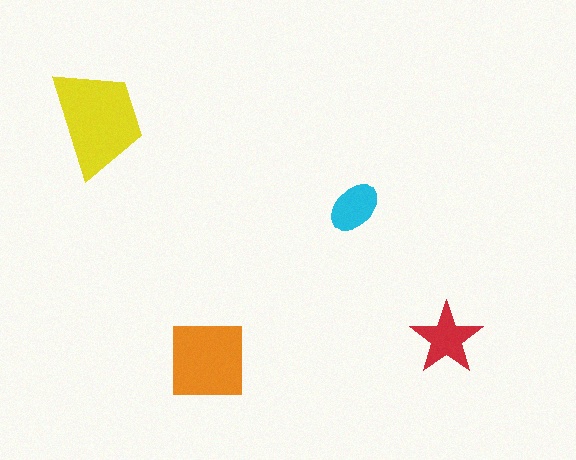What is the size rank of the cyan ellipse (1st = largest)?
4th.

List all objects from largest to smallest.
The yellow trapezoid, the orange square, the red star, the cyan ellipse.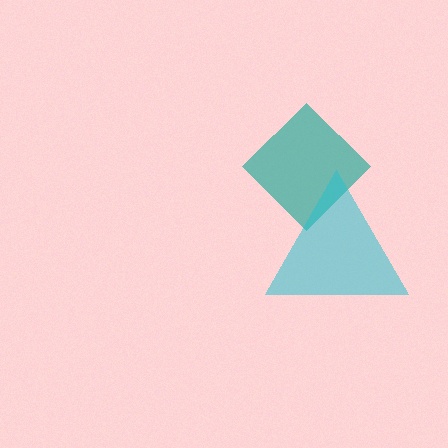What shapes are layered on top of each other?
The layered shapes are: a teal diamond, a cyan triangle.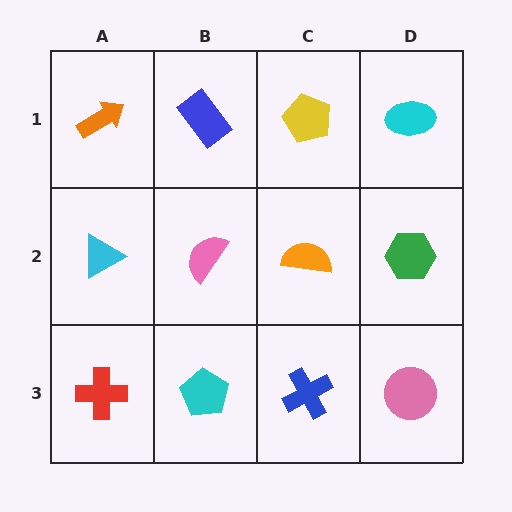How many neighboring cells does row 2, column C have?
4.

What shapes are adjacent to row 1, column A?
A cyan triangle (row 2, column A), a blue rectangle (row 1, column B).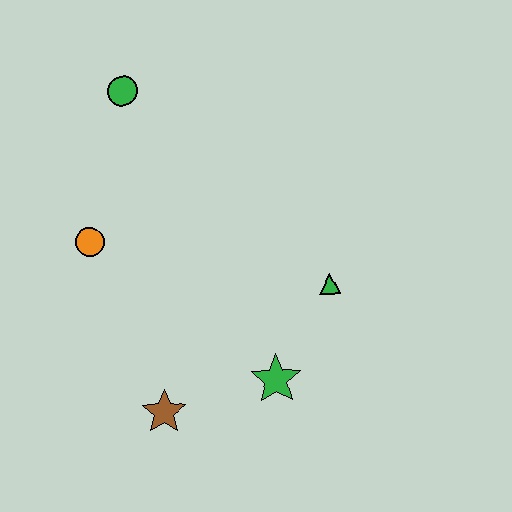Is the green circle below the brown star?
No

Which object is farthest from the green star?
The green circle is farthest from the green star.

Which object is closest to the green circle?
The orange circle is closest to the green circle.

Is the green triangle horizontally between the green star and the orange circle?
No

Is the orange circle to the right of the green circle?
No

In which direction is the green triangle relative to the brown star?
The green triangle is to the right of the brown star.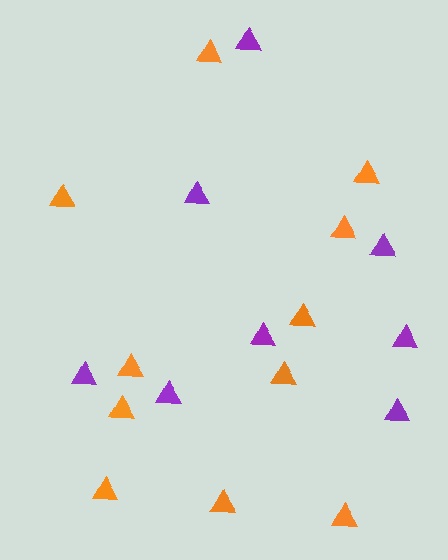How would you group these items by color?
There are 2 groups: one group of purple triangles (8) and one group of orange triangles (11).